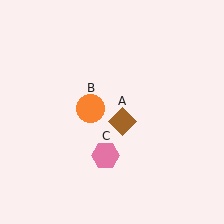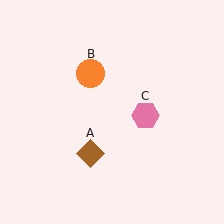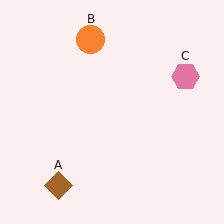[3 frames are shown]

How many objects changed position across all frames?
3 objects changed position: brown diamond (object A), orange circle (object B), pink hexagon (object C).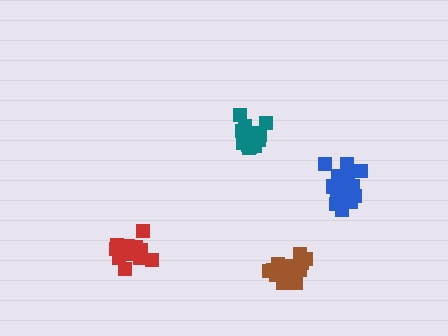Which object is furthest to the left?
The red cluster is leftmost.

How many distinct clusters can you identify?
There are 4 distinct clusters.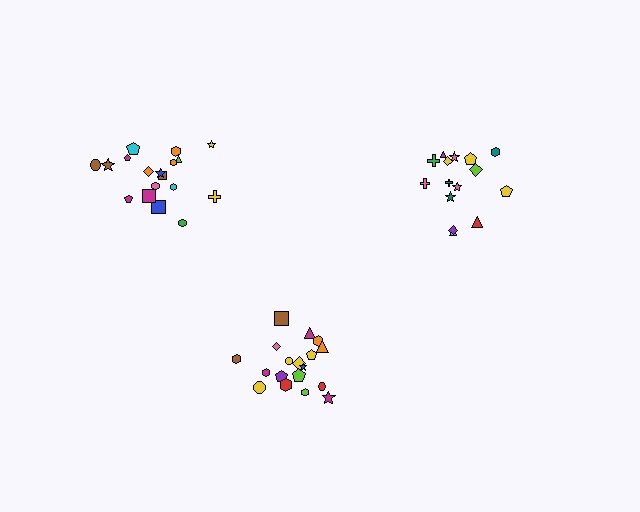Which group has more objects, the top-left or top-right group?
The top-left group.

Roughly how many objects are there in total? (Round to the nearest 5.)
Roughly 50 objects in total.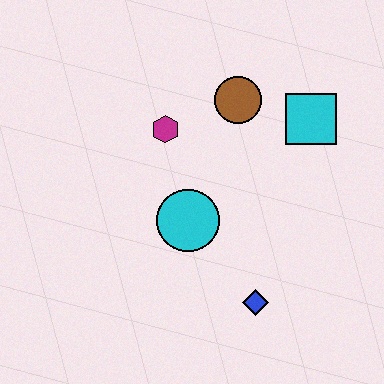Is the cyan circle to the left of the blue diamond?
Yes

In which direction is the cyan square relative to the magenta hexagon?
The cyan square is to the right of the magenta hexagon.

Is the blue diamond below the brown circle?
Yes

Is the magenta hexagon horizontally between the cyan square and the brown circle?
No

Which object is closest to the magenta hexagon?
The brown circle is closest to the magenta hexagon.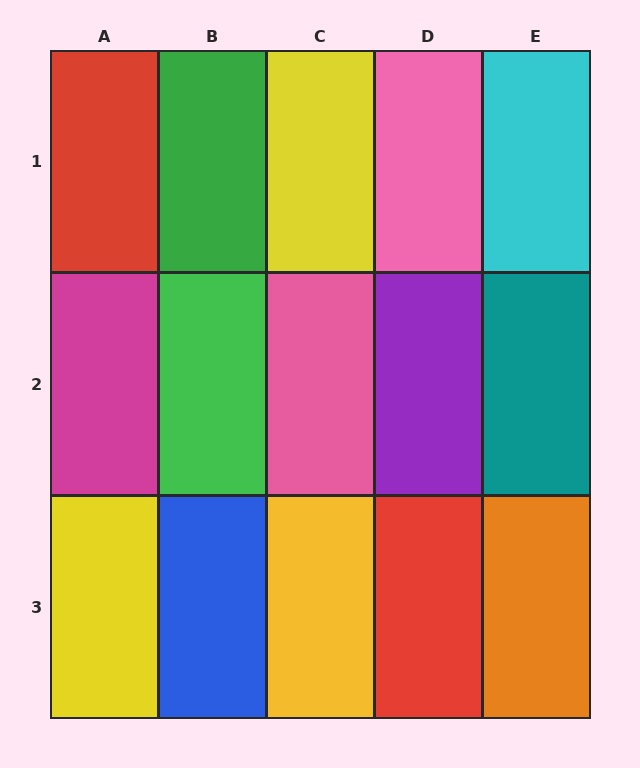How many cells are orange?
1 cell is orange.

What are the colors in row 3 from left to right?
Yellow, blue, yellow, red, orange.